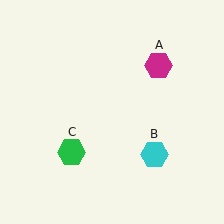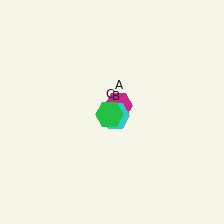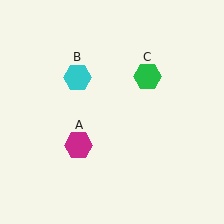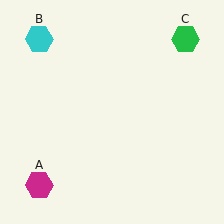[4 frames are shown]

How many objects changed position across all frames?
3 objects changed position: magenta hexagon (object A), cyan hexagon (object B), green hexagon (object C).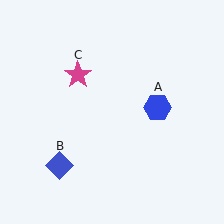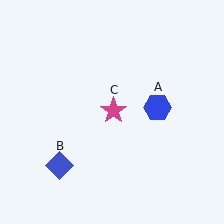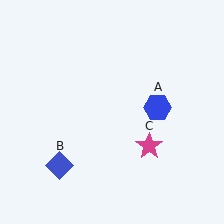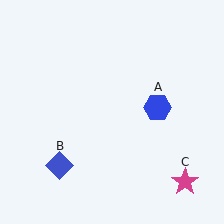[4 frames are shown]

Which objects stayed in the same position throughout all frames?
Blue hexagon (object A) and blue diamond (object B) remained stationary.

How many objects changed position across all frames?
1 object changed position: magenta star (object C).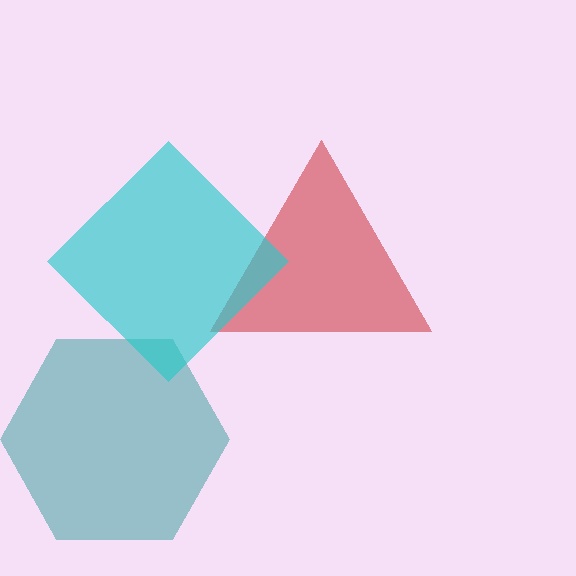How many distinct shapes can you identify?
There are 3 distinct shapes: a teal hexagon, a red triangle, a cyan diamond.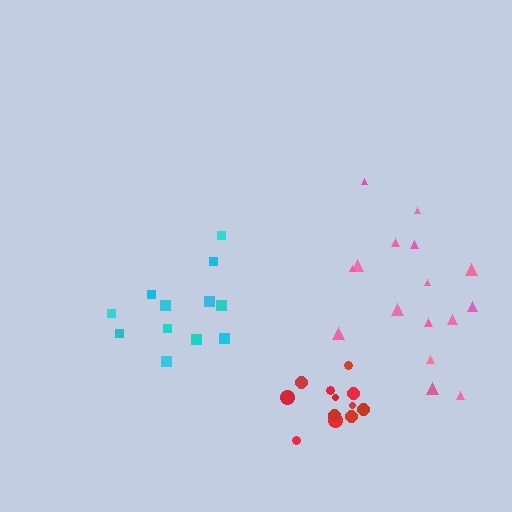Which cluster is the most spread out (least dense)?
Pink.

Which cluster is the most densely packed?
Red.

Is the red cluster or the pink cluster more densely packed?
Red.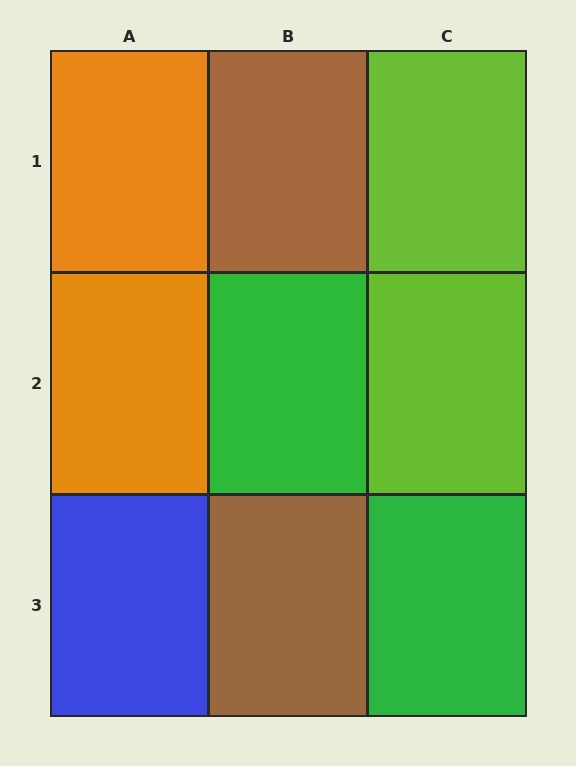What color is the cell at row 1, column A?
Orange.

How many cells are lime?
2 cells are lime.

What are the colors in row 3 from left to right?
Blue, brown, green.